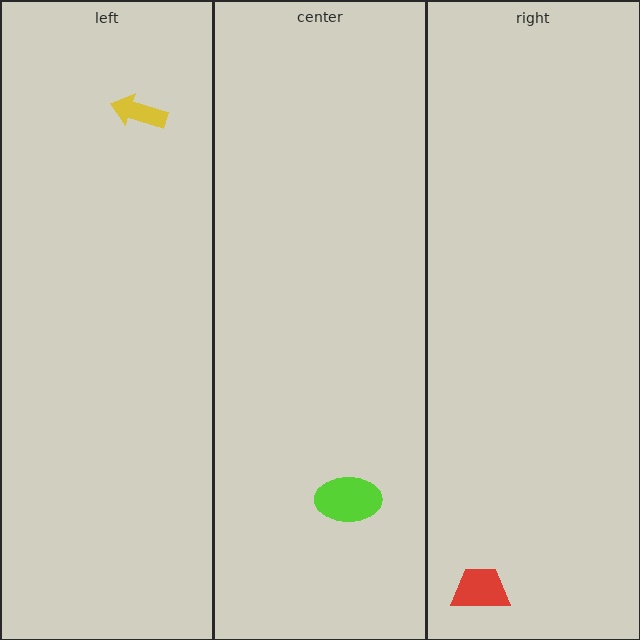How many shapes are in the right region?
1.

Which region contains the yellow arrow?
The left region.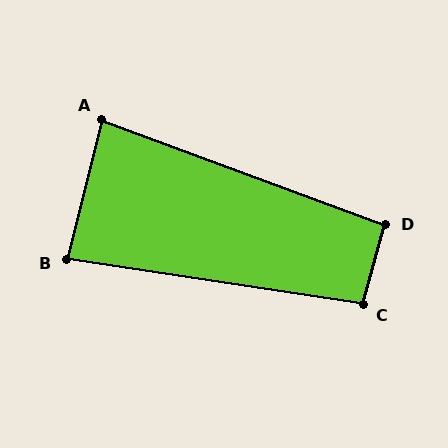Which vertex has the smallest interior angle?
A, at approximately 84 degrees.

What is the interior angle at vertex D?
Approximately 95 degrees (obtuse).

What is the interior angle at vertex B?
Approximately 85 degrees (acute).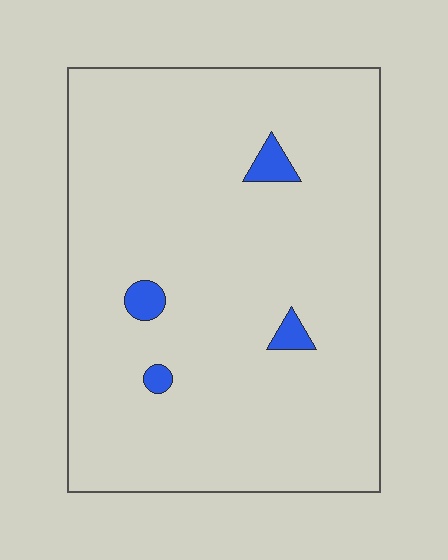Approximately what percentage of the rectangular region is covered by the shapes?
Approximately 5%.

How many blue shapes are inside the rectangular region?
4.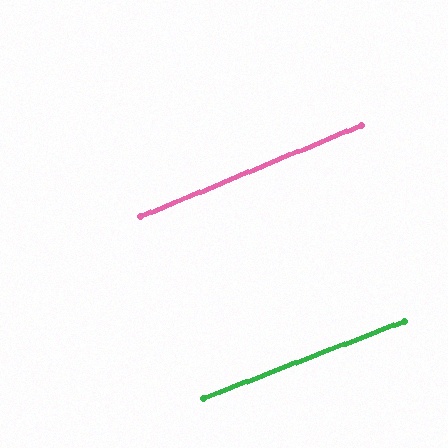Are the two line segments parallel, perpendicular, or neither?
Parallel — their directions differ by only 1.4°.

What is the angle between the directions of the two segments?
Approximately 1 degree.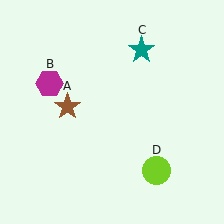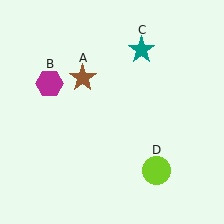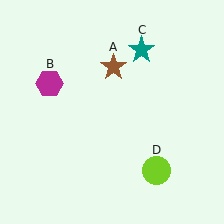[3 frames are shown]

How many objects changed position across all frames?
1 object changed position: brown star (object A).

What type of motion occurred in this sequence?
The brown star (object A) rotated clockwise around the center of the scene.